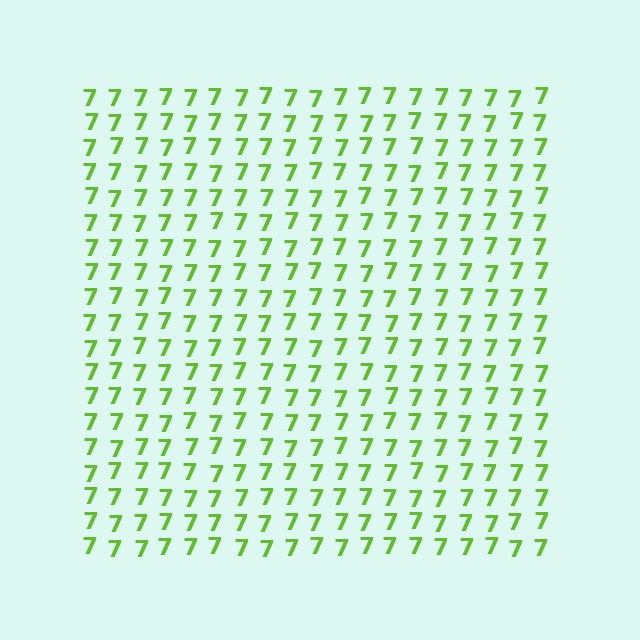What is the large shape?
The large shape is a square.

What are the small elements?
The small elements are digit 7's.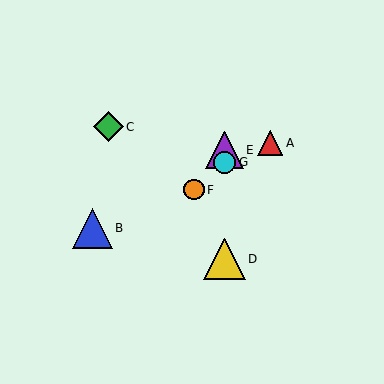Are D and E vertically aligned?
Yes, both are at x≈225.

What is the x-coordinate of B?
Object B is at x≈92.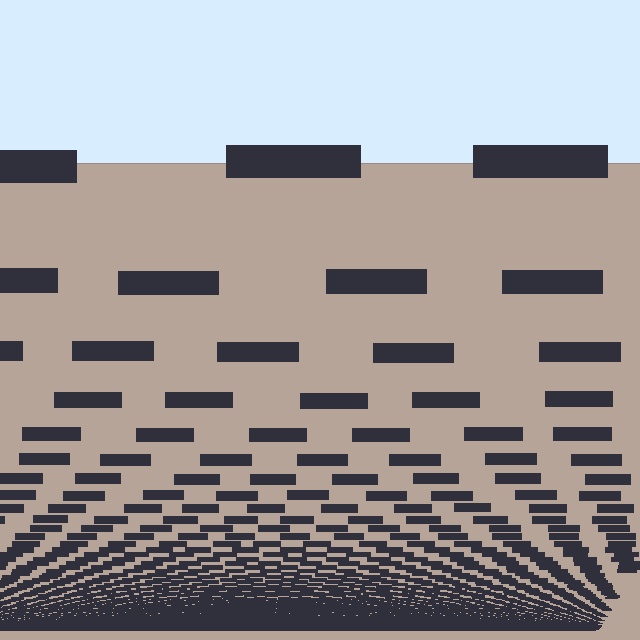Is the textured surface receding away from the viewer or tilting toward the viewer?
The surface appears to tilt toward the viewer. Texture elements get larger and sparser toward the top.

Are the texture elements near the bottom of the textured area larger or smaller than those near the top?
Smaller. The gradient is inverted — elements near the bottom are smaller and denser.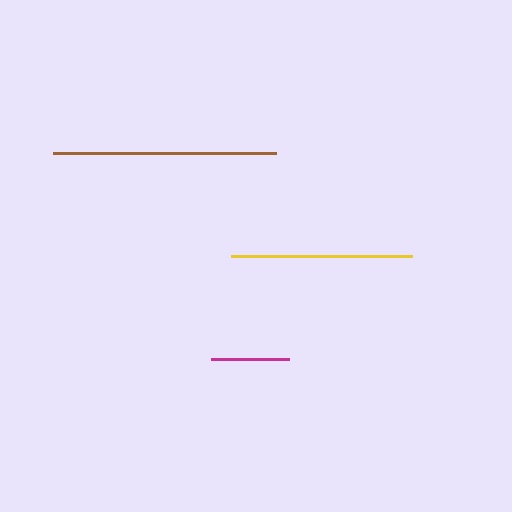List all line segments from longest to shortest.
From longest to shortest: brown, yellow, magenta.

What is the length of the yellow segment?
The yellow segment is approximately 181 pixels long.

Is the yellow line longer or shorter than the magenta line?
The yellow line is longer than the magenta line.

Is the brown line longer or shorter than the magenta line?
The brown line is longer than the magenta line.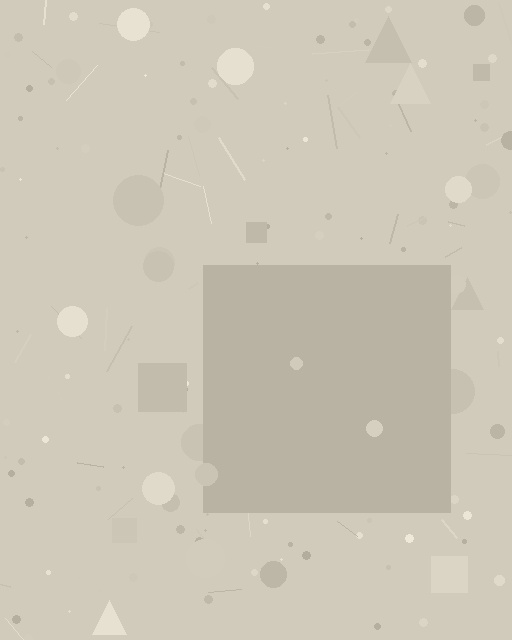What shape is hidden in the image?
A square is hidden in the image.